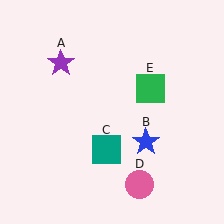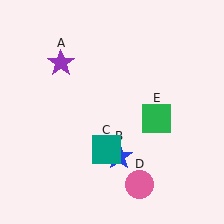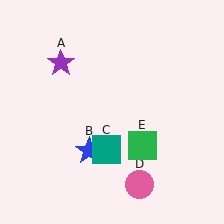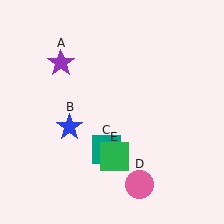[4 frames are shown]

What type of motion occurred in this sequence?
The blue star (object B), green square (object E) rotated clockwise around the center of the scene.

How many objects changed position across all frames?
2 objects changed position: blue star (object B), green square (object E).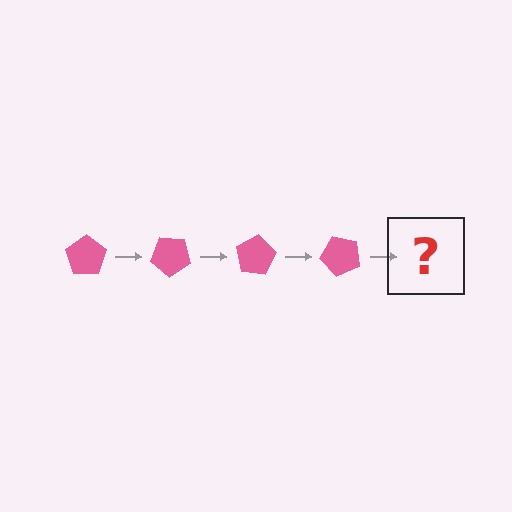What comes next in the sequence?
The next element should be a pink pentagon rotated 160 degrees.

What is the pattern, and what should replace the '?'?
The pattern is that the pentagon rotates 40 degrees each step. The '?' should be a pink pentagon rotated 160 degrees.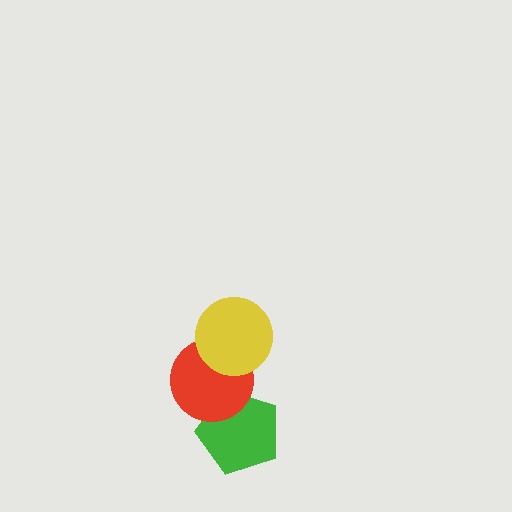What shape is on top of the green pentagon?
The red circle is on top of the green pentagon.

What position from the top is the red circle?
The red circle is 2nd from the top.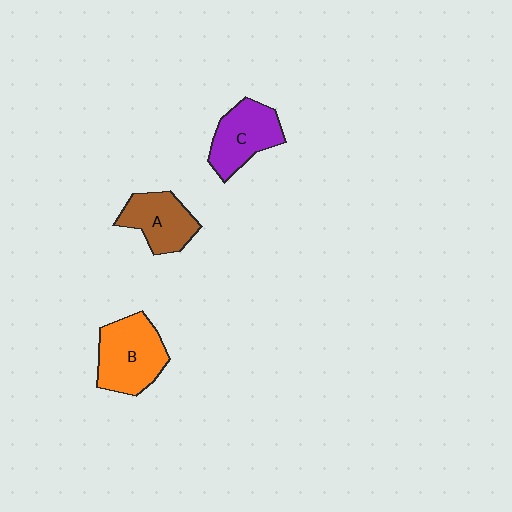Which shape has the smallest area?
Shape A (brown).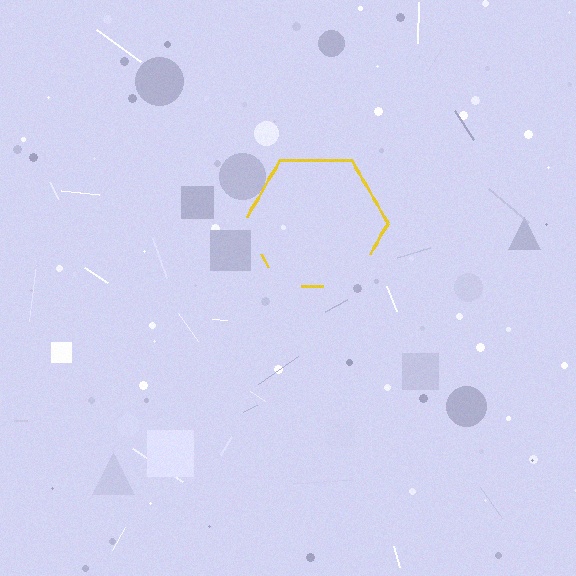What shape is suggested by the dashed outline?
The dashed outline suggests a hexagon.